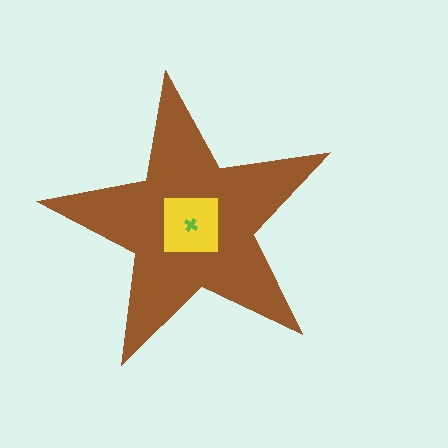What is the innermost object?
The lime cross.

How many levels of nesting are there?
3.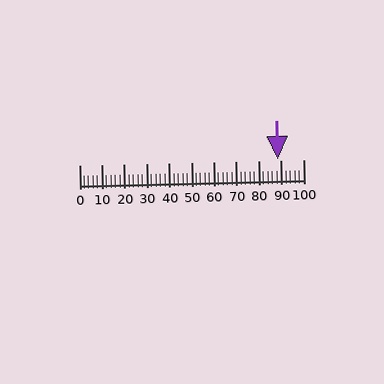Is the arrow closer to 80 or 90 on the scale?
The arrow is closer to 90.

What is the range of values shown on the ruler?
The ruler shows values from 0 to 100.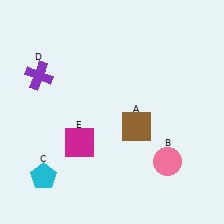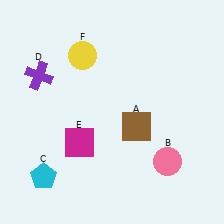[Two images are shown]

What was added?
A yellow circle (F) was added in Image 2.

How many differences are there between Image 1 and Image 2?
There is 1 difference between the two images.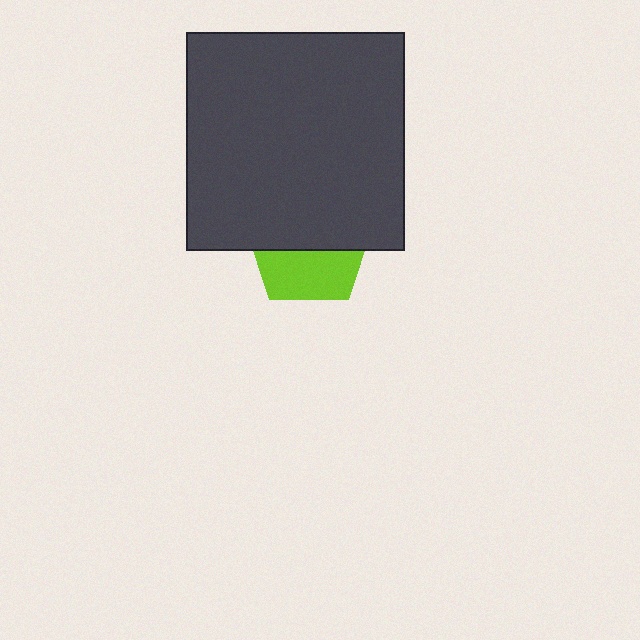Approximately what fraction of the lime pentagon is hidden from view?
Roughly 58% of the lime pentagon is hidden behind the dark gray square.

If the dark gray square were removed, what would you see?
You would see the complete lime pentagon.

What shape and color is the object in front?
The object in front is a dark gray square.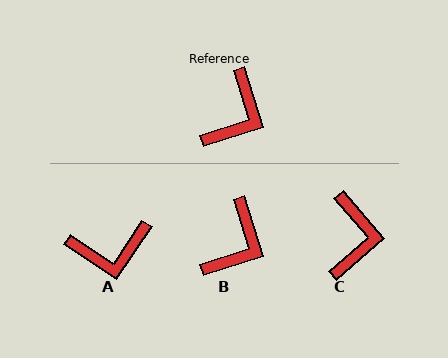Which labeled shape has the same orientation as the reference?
B.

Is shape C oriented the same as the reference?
No, it is off by about 24 degrees.